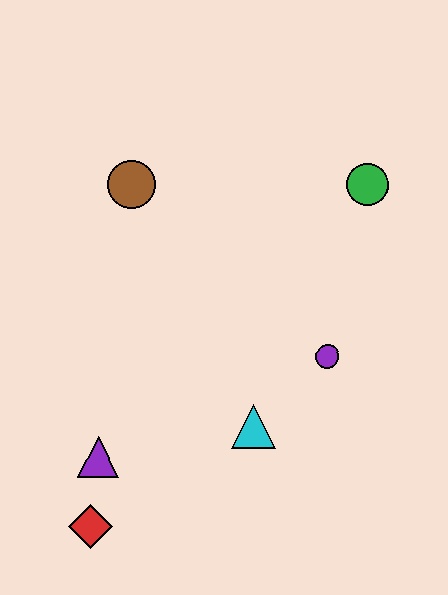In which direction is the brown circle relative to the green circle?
The brown circle is to the left of the green circle.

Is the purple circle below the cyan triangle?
No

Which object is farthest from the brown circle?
The red diamond is farthest from the brown circle.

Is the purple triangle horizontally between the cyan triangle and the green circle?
No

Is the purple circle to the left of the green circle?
Yes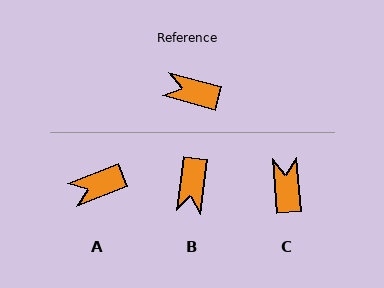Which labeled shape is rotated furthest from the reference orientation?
B, about 98 degrees away.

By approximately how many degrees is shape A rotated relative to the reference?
Approximately 37 degrees counter-clockwise.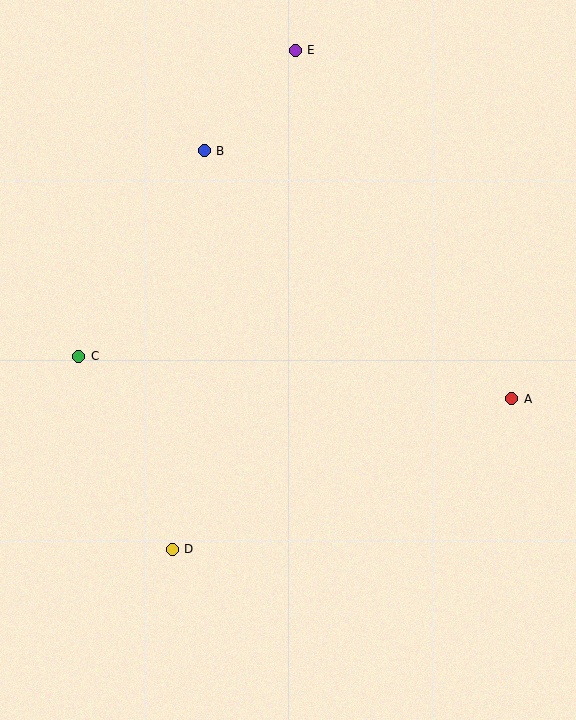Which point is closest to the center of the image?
Point C at (79, 356) is closest to the center.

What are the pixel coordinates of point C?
Point C is at (79, 356).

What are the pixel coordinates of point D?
Point D is at (172, 549).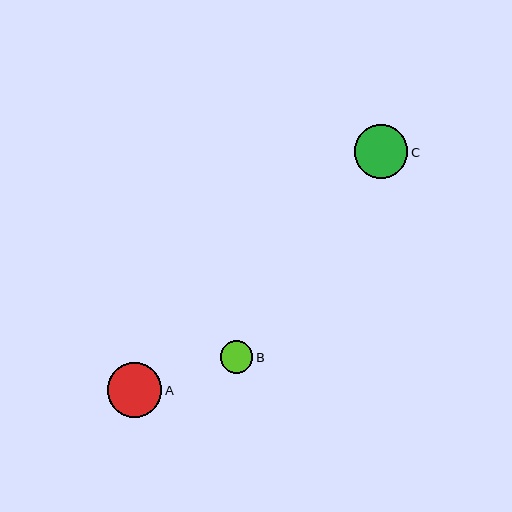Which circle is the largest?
Circle A is the largest with a size of approximately 54 pixels.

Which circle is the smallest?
Circle B is the smallest with a size of approximately 33 pixels.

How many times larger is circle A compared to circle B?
Circle A is approximately 1.7 times the size of circle B.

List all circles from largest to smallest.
From largest to smallest: A, C, B.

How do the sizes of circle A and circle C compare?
Circle A and circle C are approximately the same size.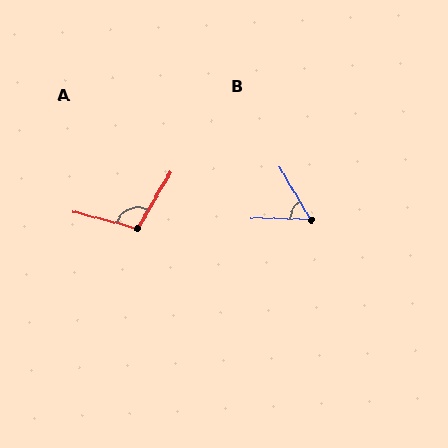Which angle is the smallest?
B, at approximately 58 degrees.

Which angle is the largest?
A, at approximately 105 degrees.